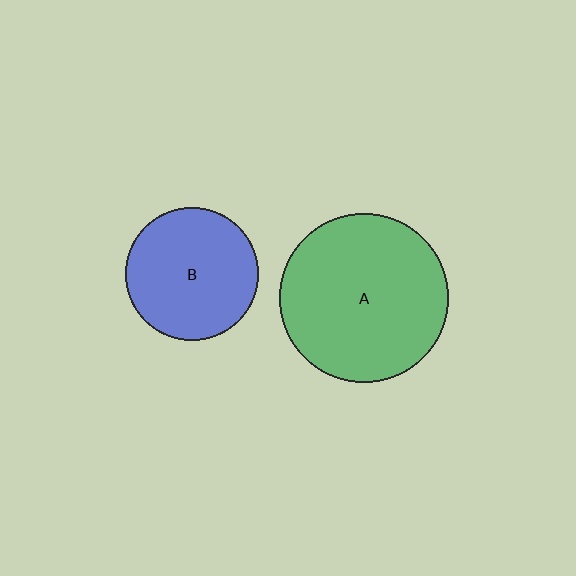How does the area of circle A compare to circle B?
Approximately 1.6 times.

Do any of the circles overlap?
No, none of the circles overlap.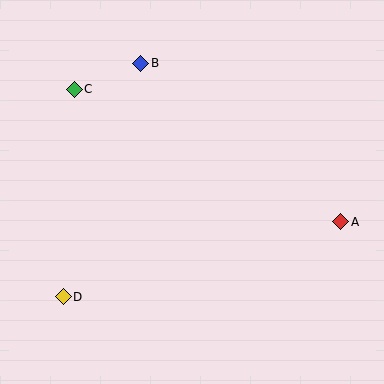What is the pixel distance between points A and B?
The distance between A and B is 256 pixels.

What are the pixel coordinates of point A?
Point A is at (341, 222).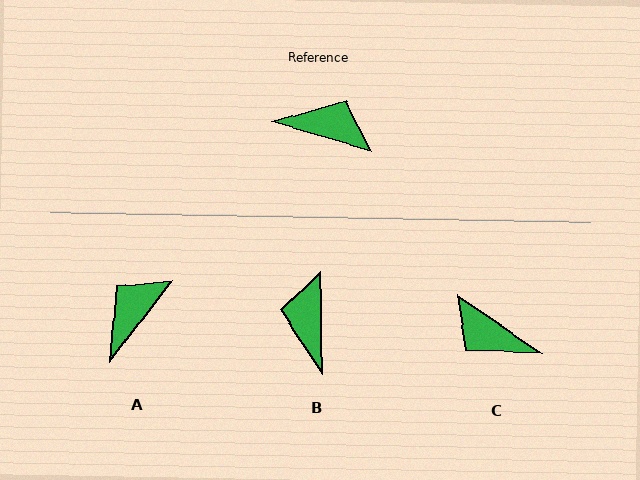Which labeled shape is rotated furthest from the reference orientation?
C, about 162 degrees away.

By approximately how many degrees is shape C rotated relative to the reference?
Approximately 162 degrees counter-clockwise.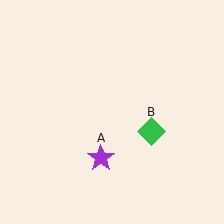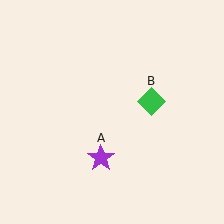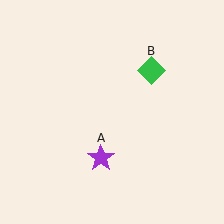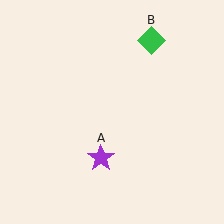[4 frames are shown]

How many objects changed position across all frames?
1 object changed position: green diamond (object B).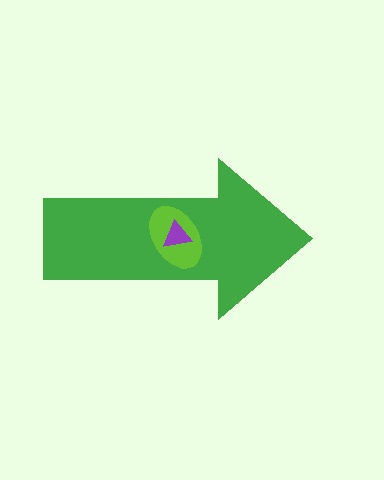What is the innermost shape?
The purple triangle.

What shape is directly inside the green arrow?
The lime ellipse.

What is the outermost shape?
The green arrow.